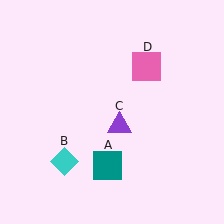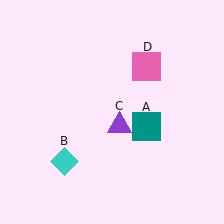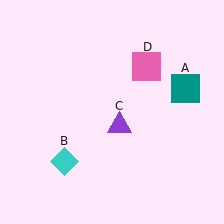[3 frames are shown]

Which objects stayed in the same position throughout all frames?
Cyan diamond (object B) and purple triangle (object C) and pink square (object D) remained stationary.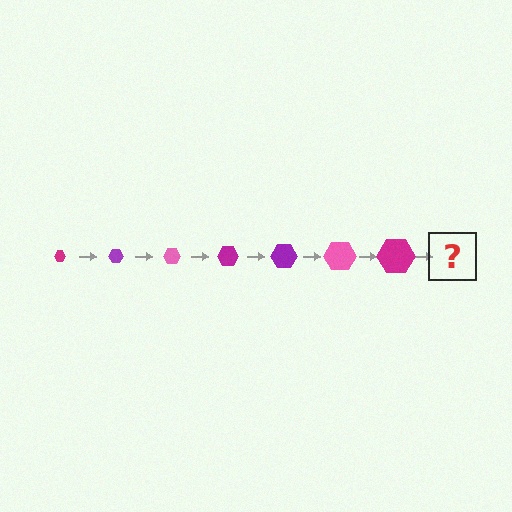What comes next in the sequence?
The next element should be a purple hexagon, larger than the previous one.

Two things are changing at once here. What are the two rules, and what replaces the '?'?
The two rules are that the hexagon grows larger each step and the color cycles through magenta, purple, and pink. The '?' should be a purple hexagon, larger than the previous one.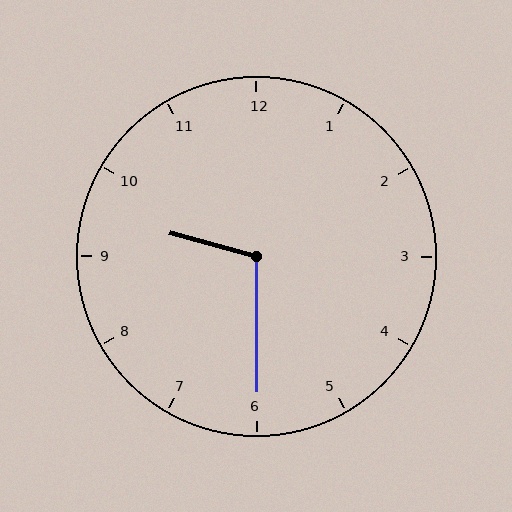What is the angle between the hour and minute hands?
Approximately 105 degrees.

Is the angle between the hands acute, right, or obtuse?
It is obtuse.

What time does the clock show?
9:30.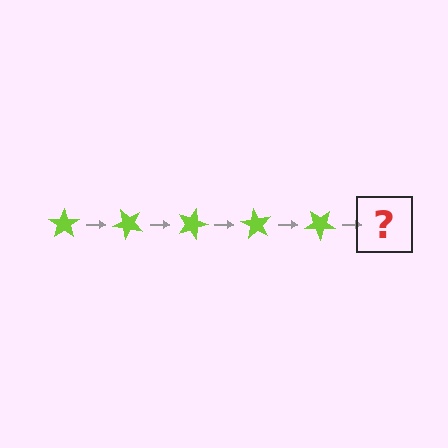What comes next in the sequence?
The next element should be a lime star rotated 225 degrees.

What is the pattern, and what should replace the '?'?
The pattern is that the star rotates 45 degrees each step. The '?' should be a lime star rotated 225 degrees.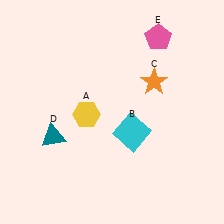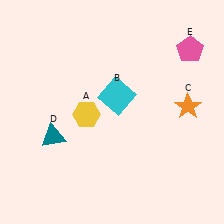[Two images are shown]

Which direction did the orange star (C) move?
The orange star (C) moved right.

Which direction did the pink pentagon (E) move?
The pink pentagon (E) moved right.